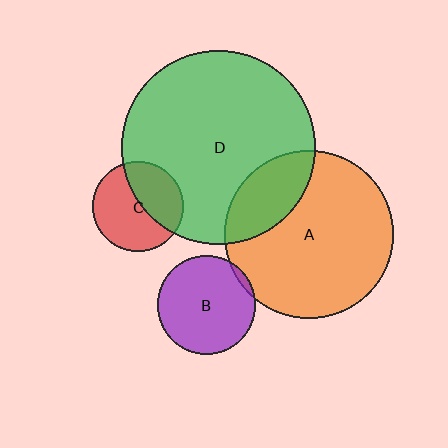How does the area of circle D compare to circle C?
Approximately 4.6 times.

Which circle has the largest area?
Circle D (green).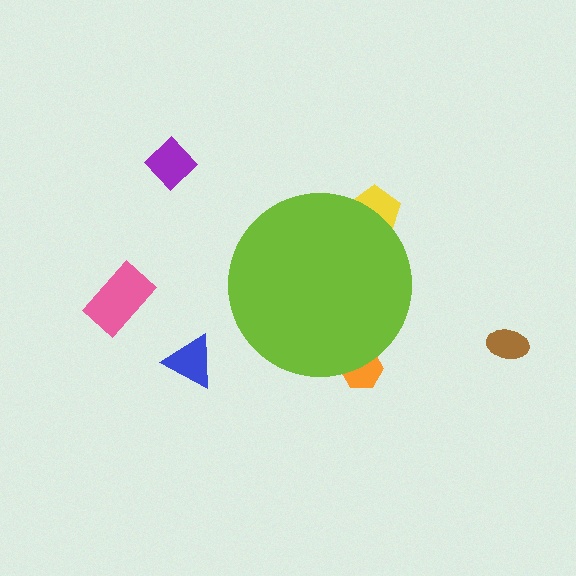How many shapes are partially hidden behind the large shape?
2 shapes are partially hidden.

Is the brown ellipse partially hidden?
No, the brown ellipse is fully visible.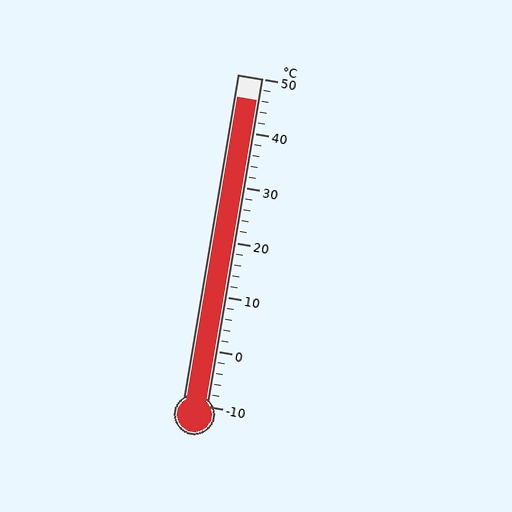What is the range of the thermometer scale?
The thermometer scale ranges from -10°C to 50°C.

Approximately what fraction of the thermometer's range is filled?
The thermometer is filled to approximately 95% of its range.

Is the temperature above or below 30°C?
The temperature is above 30°C.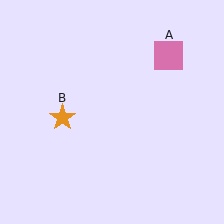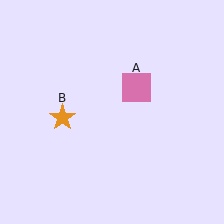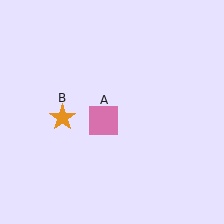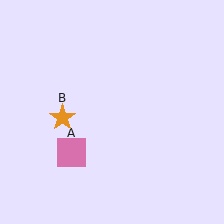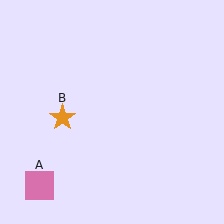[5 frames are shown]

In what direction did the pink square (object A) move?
The pink square (object A) moved down and to the left.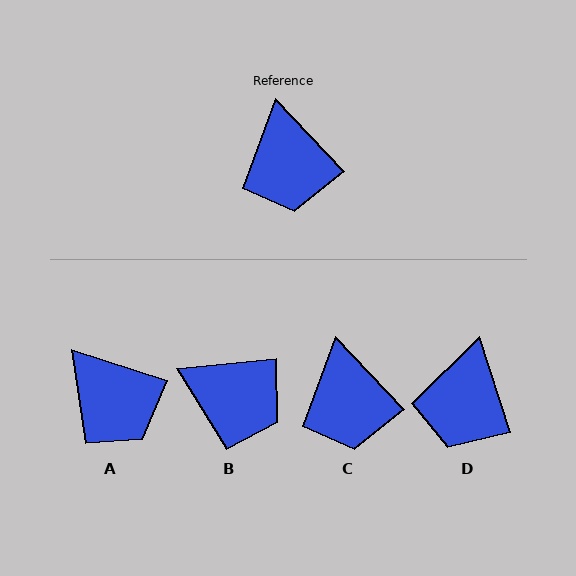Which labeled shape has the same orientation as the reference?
C.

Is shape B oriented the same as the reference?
No, it is off by about 52 degrees.